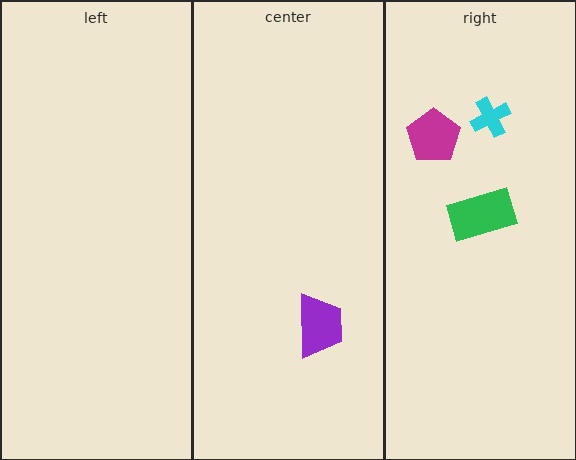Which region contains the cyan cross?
The right region.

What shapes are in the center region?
The purple trapezoid.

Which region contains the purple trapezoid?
The center region.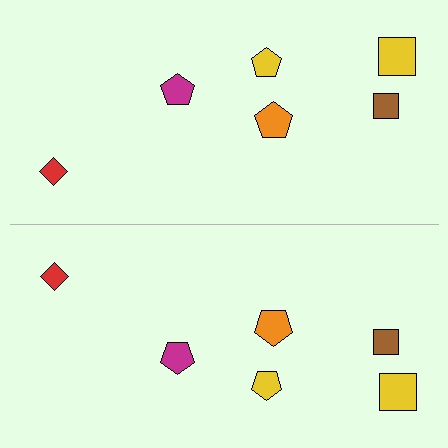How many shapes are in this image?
There are 12 shapes in this image.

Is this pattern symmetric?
Yes, this pattern has bilateral (reflection) symmetry.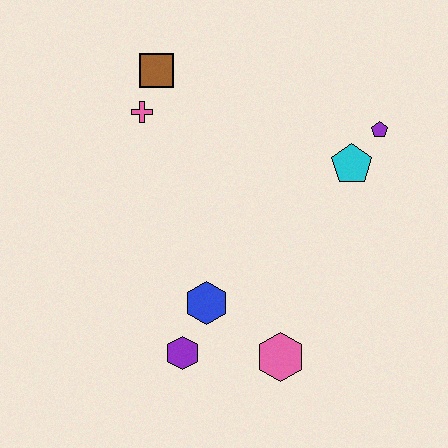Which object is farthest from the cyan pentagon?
The purple hexagon is farthest from the cyan pentagon.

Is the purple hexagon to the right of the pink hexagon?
No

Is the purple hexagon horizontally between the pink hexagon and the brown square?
Yes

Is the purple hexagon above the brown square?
No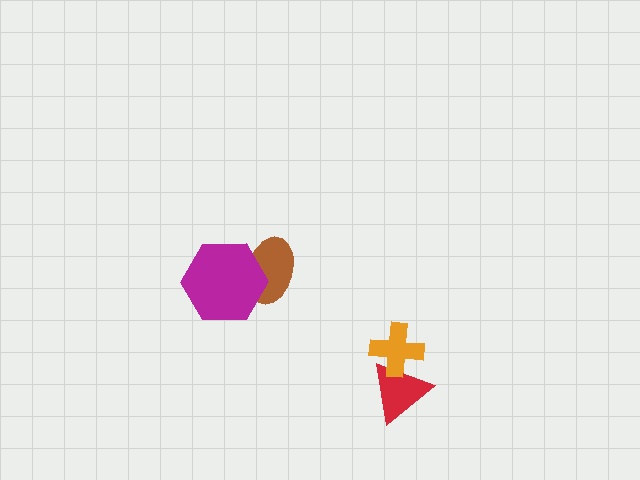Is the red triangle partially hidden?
Yes, it is partially covered by another shape.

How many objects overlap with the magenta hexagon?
1 object overlaps with the magenta hexagon.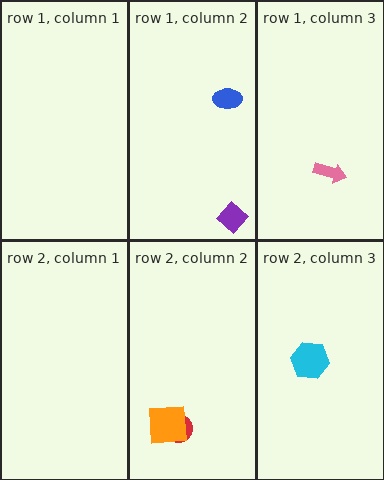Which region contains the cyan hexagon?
The row 2, column 3 region.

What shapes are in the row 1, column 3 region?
The pink arrow.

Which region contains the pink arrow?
The row 1, column 3 region.